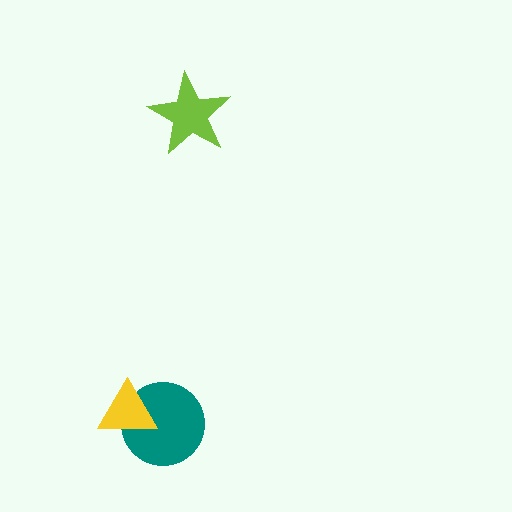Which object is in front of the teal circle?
The yellow triangle is in front of the teal circle.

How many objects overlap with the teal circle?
1 object overlaps with the teal circle.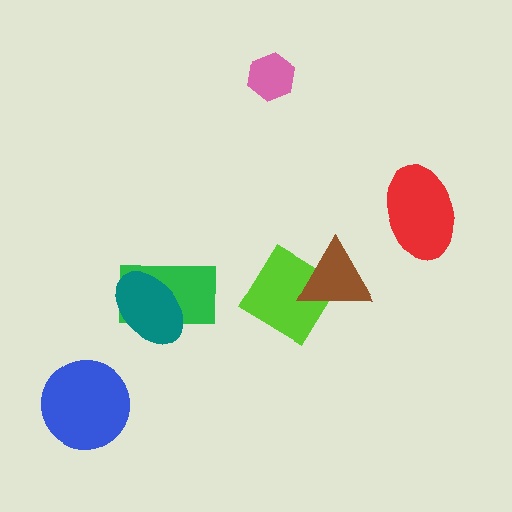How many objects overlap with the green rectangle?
1 object overlaps with the green rectangle.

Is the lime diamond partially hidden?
Yes, it is partially covered by another shape.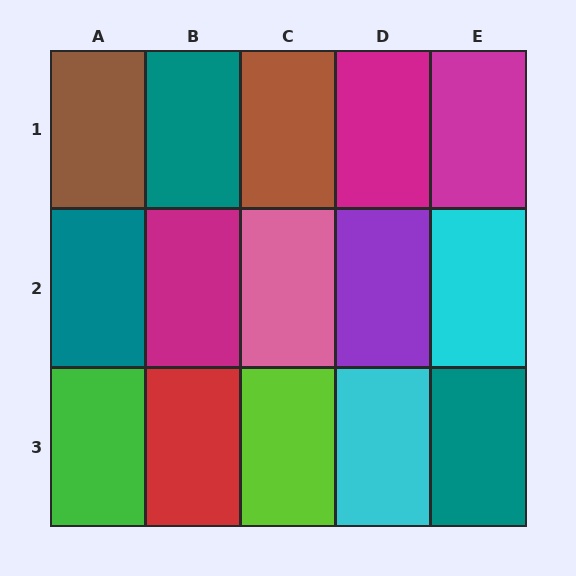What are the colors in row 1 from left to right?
Brown, teal, brown, magenta, magenta.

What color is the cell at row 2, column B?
Magenta.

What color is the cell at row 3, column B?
Red.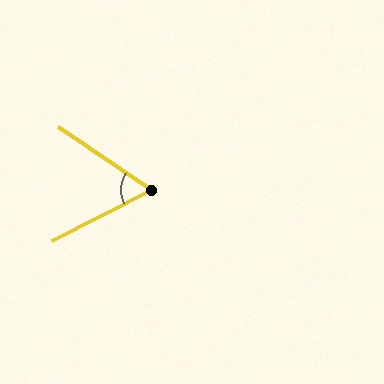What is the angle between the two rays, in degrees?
Approximately 61 degrees.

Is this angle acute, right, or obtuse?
It is acute.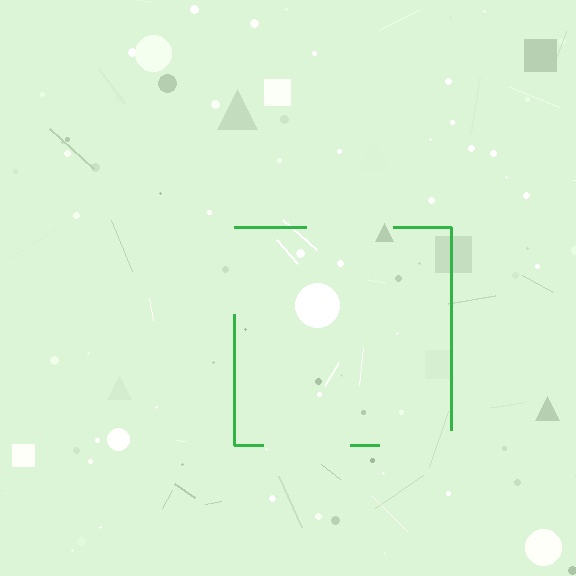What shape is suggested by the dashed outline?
The dashed outline suggests a square.